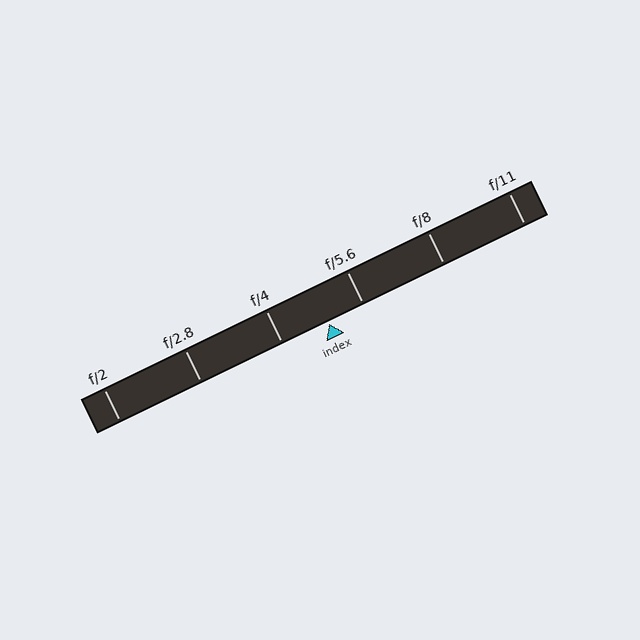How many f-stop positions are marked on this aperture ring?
There are 6 f-stop positions marked.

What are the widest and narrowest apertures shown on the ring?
The widest aperture shown is f/2 and the narrowest is f/11.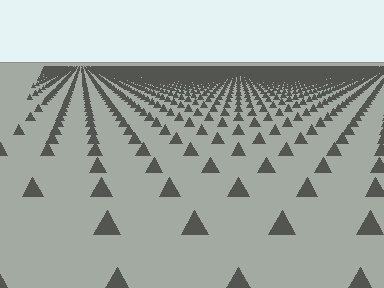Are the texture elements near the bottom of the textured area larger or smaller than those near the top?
Larger. Near the bottom, elements are closer to the viewer and appear at a bigger on-screen size.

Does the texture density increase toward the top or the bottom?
Density increases toward the top.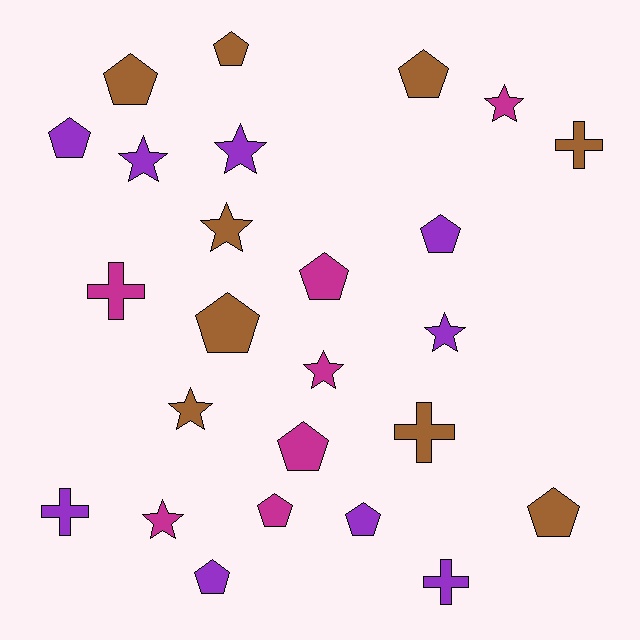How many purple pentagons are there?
There are 4 purple pentagons.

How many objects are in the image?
There are 25 objects.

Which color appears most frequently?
Brown, with 9 objects.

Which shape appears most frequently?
Pentagon, with 12 objects.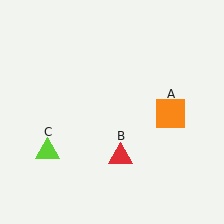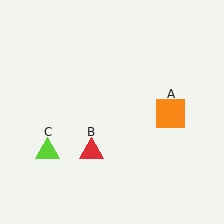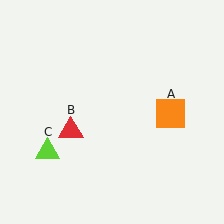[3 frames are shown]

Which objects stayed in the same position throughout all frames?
Orange square (object A) and lime triangle (object C) remained stationary.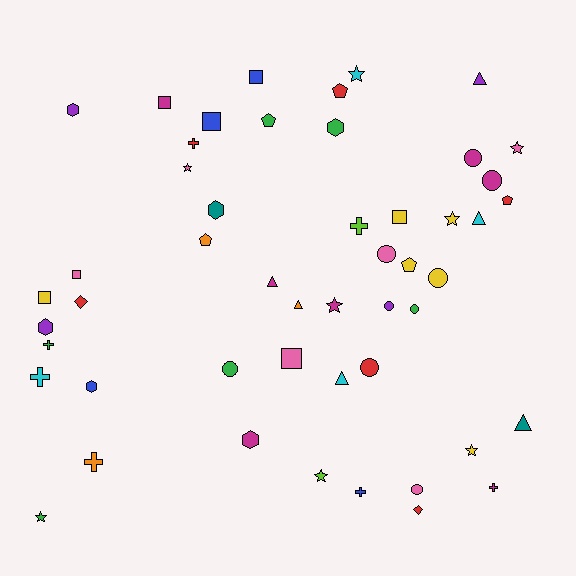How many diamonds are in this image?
There are 2 diamonds.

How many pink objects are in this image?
There are 6 pink objects.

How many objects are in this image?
There are 50 objects.